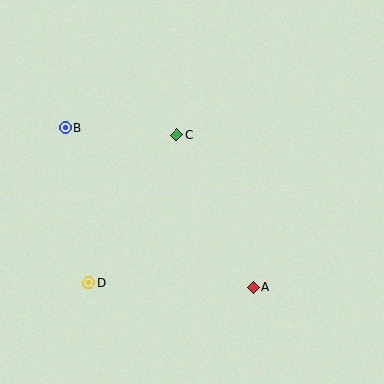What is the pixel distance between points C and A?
The distance between C and A is 171 pixels.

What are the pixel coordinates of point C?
Point C is at (177, 135).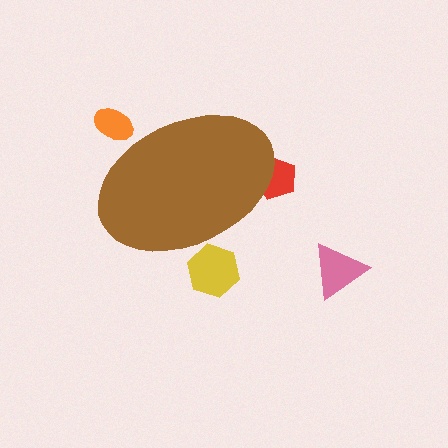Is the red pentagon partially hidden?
Yes, the red pentagon is partially hidden behind the brown ellipse.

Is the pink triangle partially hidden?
No, the pink triangle is fully visible.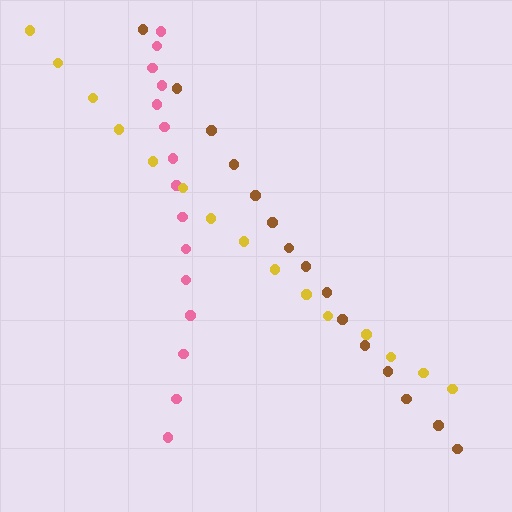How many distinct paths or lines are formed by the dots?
There are 3 distinct paths.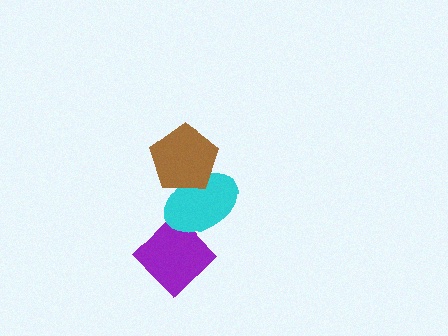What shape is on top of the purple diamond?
The cyan ellipse is on top of the purple diamond.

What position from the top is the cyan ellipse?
The cyan ellipse is 2nd from the top.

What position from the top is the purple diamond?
The purple diamond is 3rd from the top.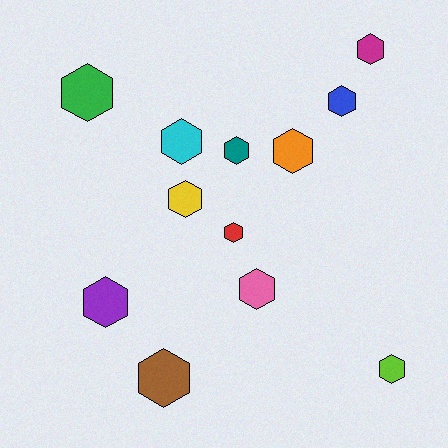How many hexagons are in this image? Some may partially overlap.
There are 12 hexagons.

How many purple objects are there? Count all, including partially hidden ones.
There is 1 purple object.